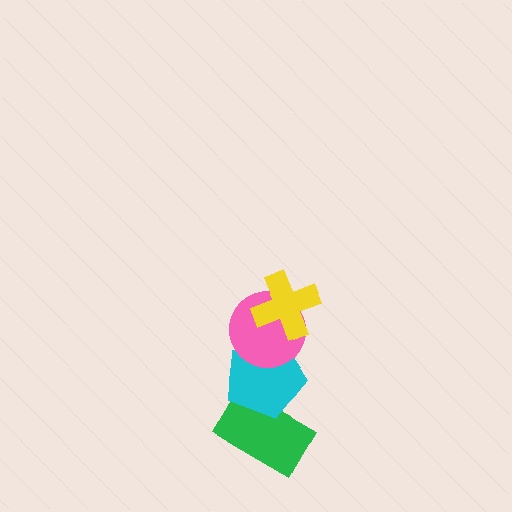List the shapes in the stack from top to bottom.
From top to bottom: the yellow cross, the pink circle, the cyan pentagon, the green rectangle.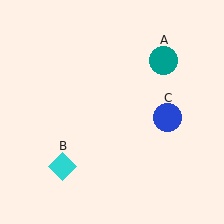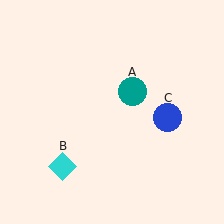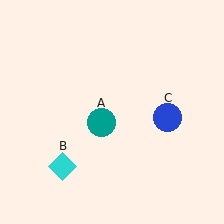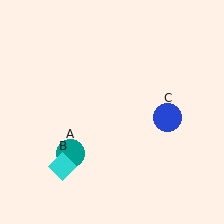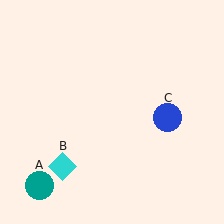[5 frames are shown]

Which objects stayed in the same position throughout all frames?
Cyan diamond (object B) and blue circle (object C) remained stationary.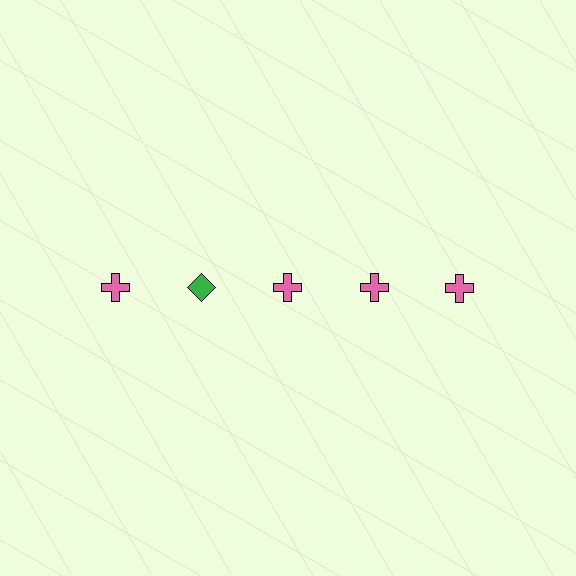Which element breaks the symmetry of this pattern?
The green diamond in the top row, second from left column breaks the symmetry. All other shapes are pink crosses.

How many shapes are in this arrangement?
There are 5 shapes arranged in a grid pattern.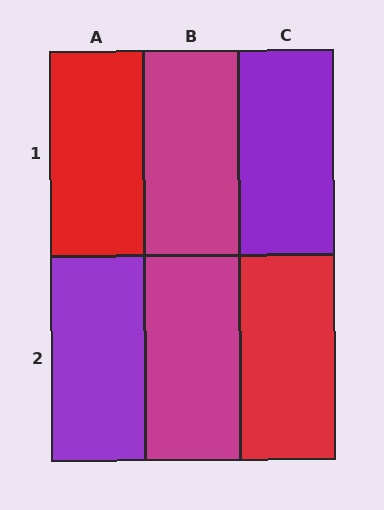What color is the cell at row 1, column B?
Magenta.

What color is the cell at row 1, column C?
Purple.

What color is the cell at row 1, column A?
Red.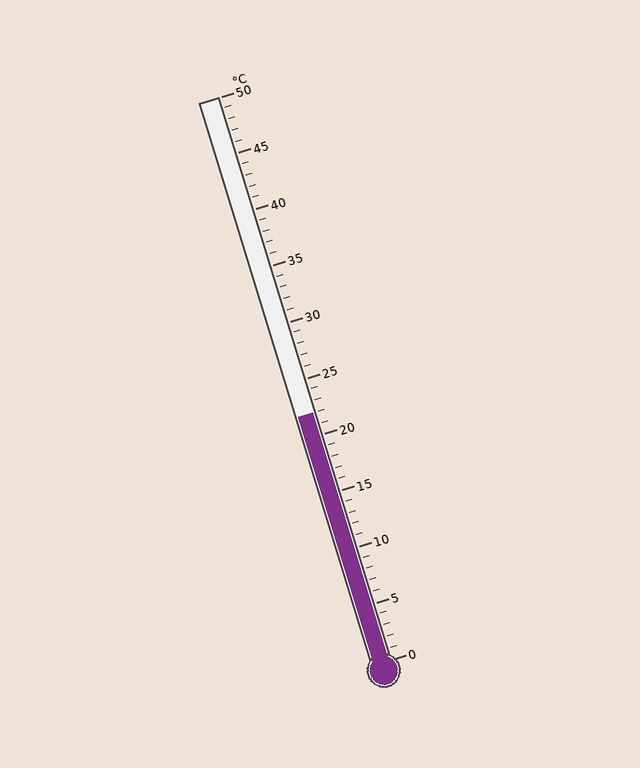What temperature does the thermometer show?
The thermometer shows approximately 22°C.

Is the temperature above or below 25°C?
The temperature is below 25°C.